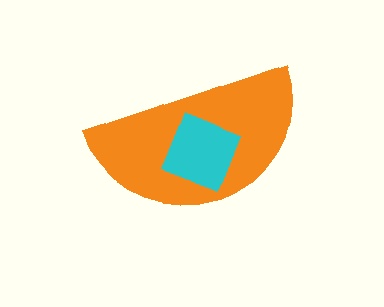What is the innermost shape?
The cyan diamond.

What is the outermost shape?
The orange semicircle.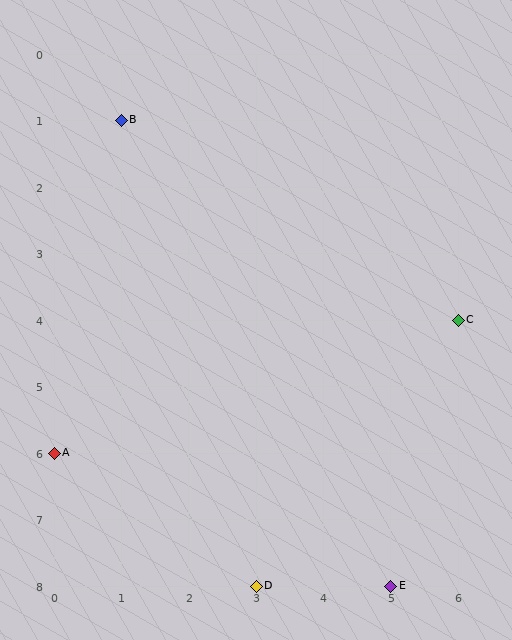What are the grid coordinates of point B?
Point B is at grid coordinates (1, 1).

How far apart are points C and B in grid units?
Points C and B are 5 columns and 3 rows apart (about 5.8 grid units diagonally).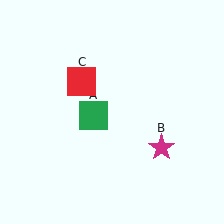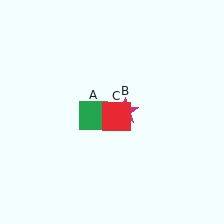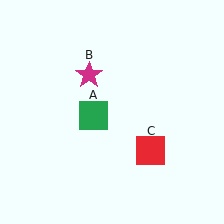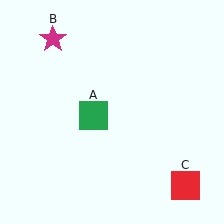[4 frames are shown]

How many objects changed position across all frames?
2 objects changed position: magenta star (object B), red square (object C).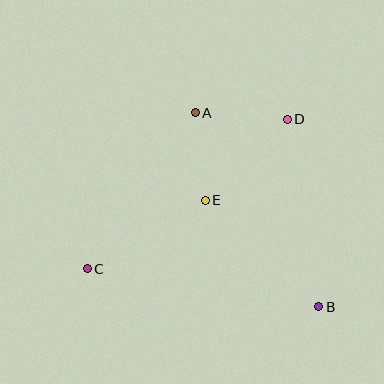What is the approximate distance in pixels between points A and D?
The distance between A and D is approximately 92 pixels.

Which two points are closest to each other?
Points A and E are closest to each other.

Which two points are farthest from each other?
Points C and D are farthest from each other.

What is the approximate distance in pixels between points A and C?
The distance between A and C is approximately 190 pixels.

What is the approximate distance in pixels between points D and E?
The distance between D and E is approximately 115 pixels.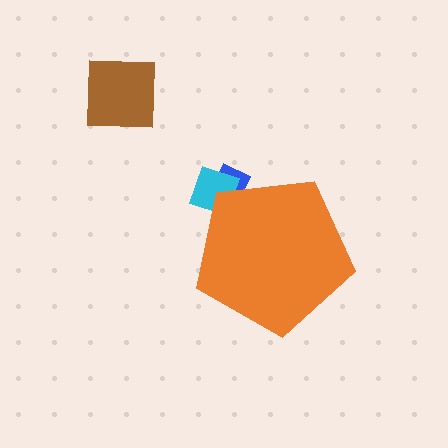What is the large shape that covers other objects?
An orange pentagon.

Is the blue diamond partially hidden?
Yes, the blue diamond is partially hidden behind the orange pentagon.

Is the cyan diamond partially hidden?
Yes, the cyan diamond is partially hidden behind the orange pentagon.